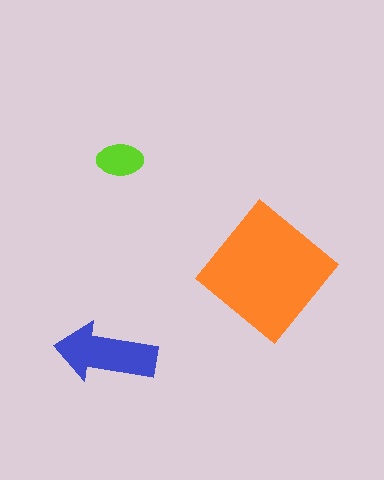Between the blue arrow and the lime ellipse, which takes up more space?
The blue arrow.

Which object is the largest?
The orange diamond.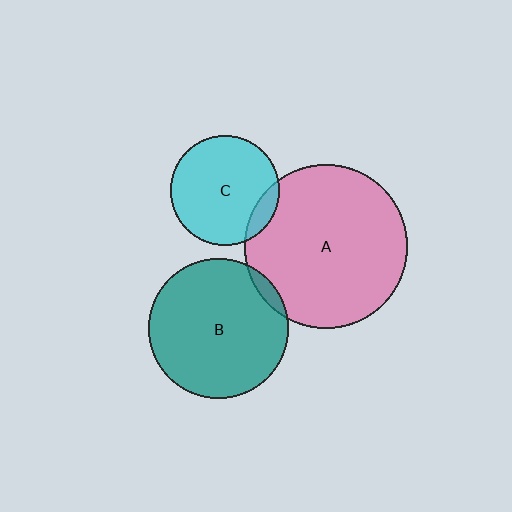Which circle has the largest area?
Circle A (pink).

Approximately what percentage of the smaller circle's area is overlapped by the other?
Approximately 10%.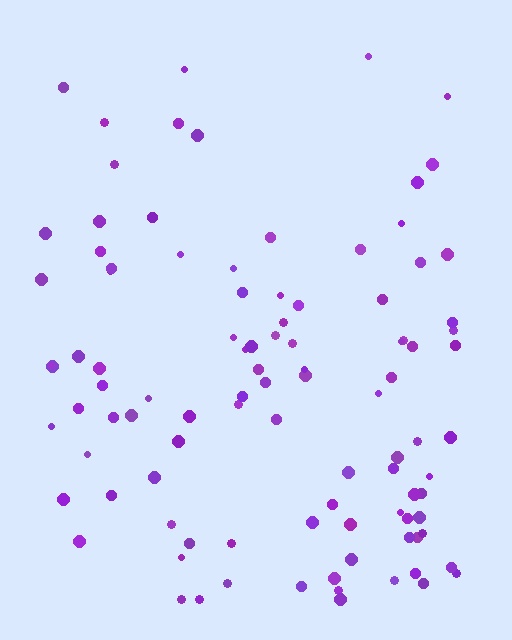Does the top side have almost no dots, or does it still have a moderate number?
Still a moderate number, just noticeably fewer than the bottom.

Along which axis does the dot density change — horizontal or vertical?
Vertical.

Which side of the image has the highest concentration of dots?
The bottom.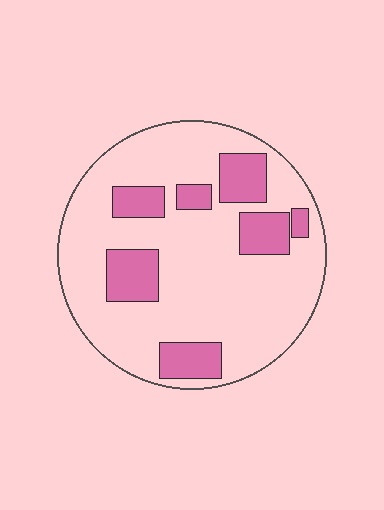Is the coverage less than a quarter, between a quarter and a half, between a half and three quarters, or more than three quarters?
Less than a quarter.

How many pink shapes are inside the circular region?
7.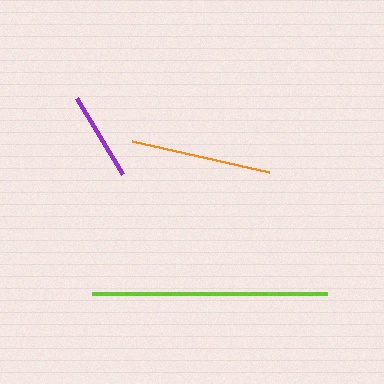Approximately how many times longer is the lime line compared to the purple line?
The lime line is approximately 2.6 times the length of the purple line.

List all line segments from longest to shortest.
From longest to shortest: lime, orange, purple.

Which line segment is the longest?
The lime line is the longest at approximately 235 pixels.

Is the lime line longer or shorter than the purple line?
The lime line is longer than the purple line.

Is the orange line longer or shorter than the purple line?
The orange line is longer than the purple line.